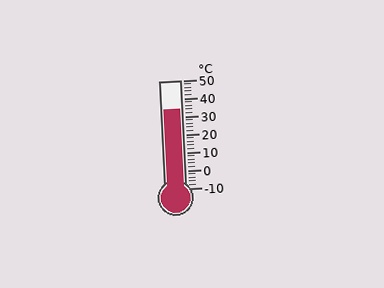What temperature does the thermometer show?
The thermometer shows approximately 34°C.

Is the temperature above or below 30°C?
The temperature is above 30°C.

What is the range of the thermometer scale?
The thermometer scale ranges from -10°C to 50°C.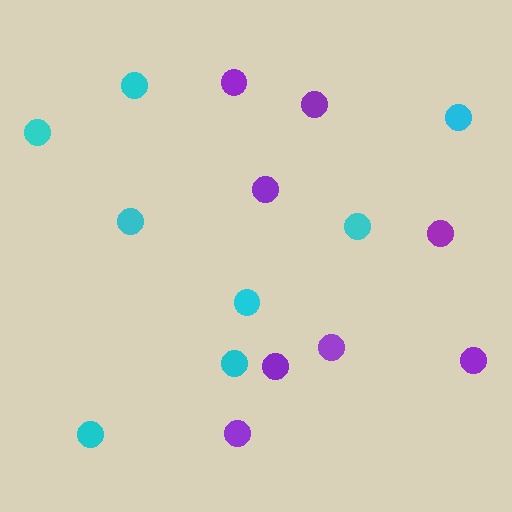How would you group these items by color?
There are 2 groups: one group of cyan circles (8) and one group of purple circles (8).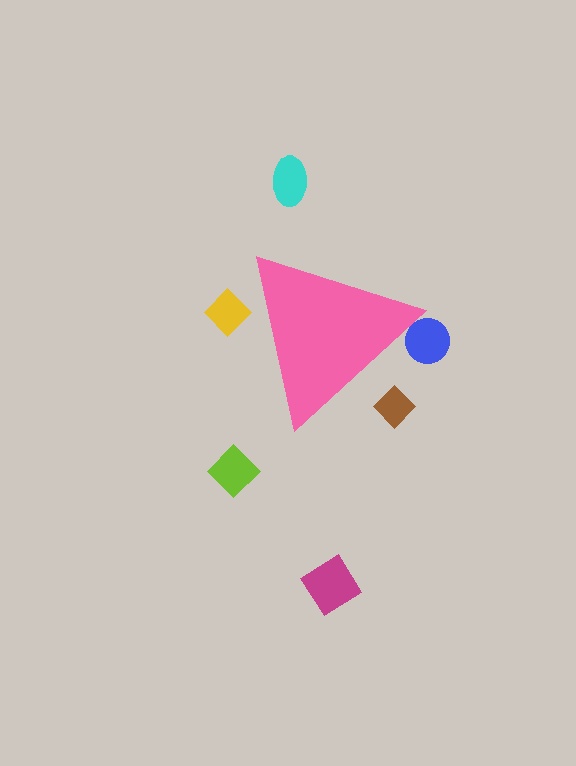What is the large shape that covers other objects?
A pink triangle.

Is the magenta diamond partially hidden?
No, the magenta diamond is fully visible.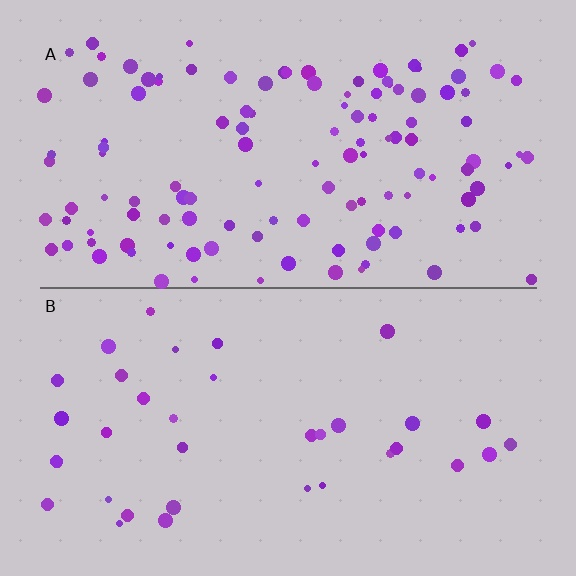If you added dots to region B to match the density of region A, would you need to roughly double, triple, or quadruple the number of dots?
Approximately triple.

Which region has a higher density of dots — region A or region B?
A (the top).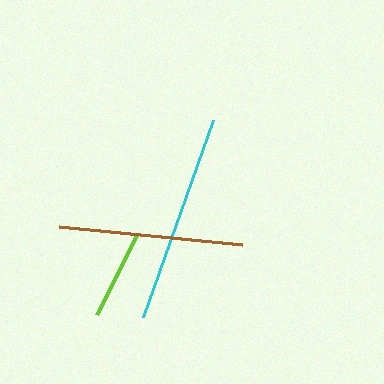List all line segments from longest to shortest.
From longest to shortest: cyan, brown, lime.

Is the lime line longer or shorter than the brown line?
The brown line is longer than the lime line.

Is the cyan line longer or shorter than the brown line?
The cyan line is longer than the brown line.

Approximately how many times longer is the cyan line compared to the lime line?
The cyan line is approximately 2.4 times the length of the lime line.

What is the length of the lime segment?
The lime segment is approximately 89 pixels long.